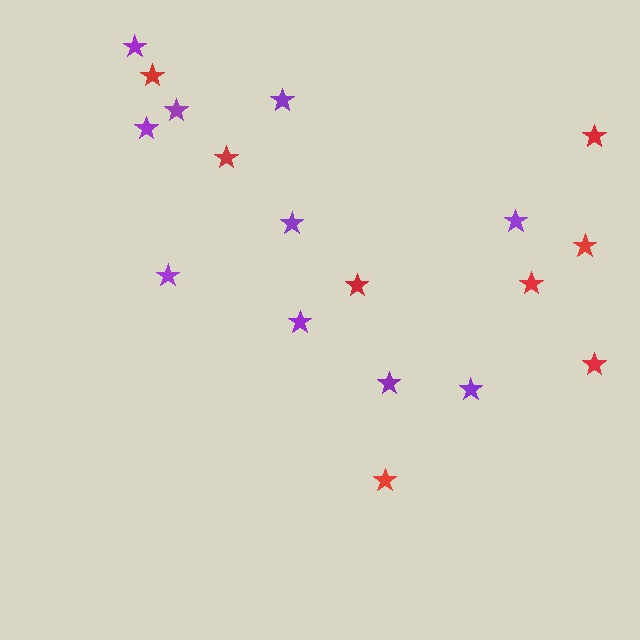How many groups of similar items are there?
There are 2 groups: one group of red stars (8) and one group of purple stars (10).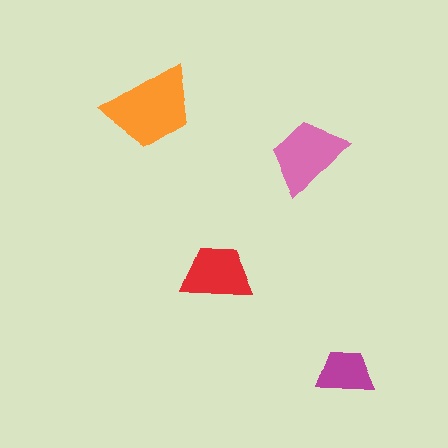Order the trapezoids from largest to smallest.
the orange one, the pink one, the red one, the magenta one.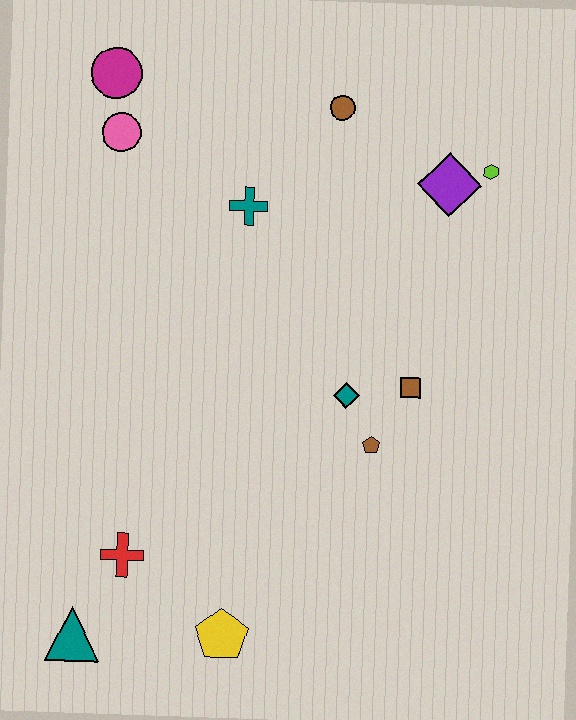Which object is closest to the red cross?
The teal triangle is closest to the red cross.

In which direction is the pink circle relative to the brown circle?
The pink circle is to the left of the brown circle.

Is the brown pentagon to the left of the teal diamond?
No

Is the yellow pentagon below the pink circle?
Yes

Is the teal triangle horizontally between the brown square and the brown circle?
No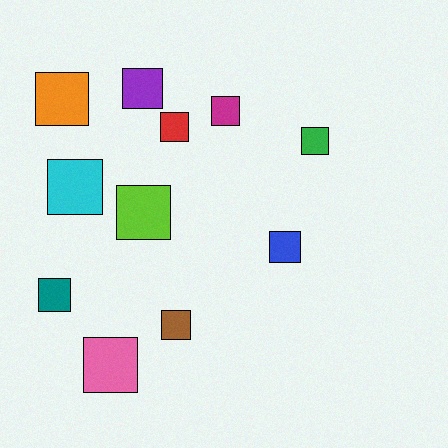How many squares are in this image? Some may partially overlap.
There are 11 squares.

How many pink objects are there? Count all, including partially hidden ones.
There is 1 pink object.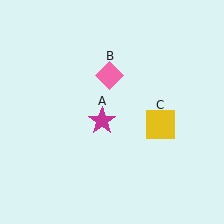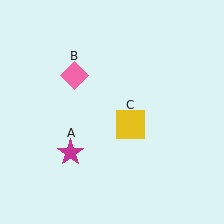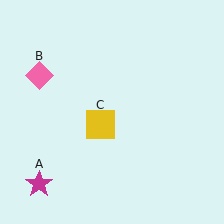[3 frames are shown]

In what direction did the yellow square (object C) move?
The yellow square (object C) moved left.